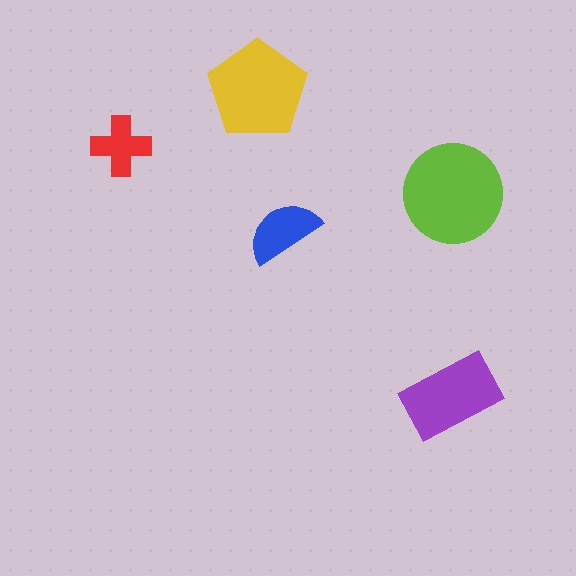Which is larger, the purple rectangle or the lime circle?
The lime circle.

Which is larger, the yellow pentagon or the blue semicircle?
The yellow pentagon.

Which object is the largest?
The lime circle.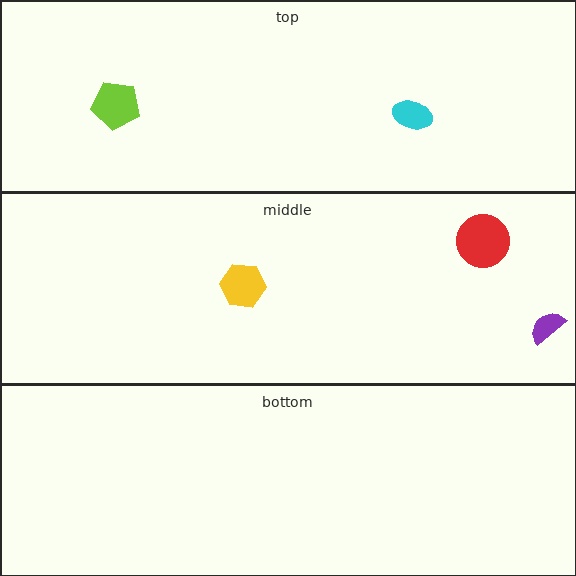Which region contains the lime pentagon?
The top region.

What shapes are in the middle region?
The purple semicircle, the red circle, the yellow hexagon.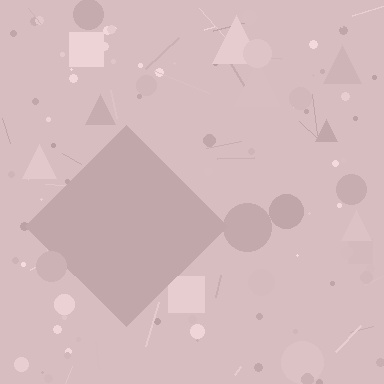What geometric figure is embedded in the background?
A diamond is embedded in the background.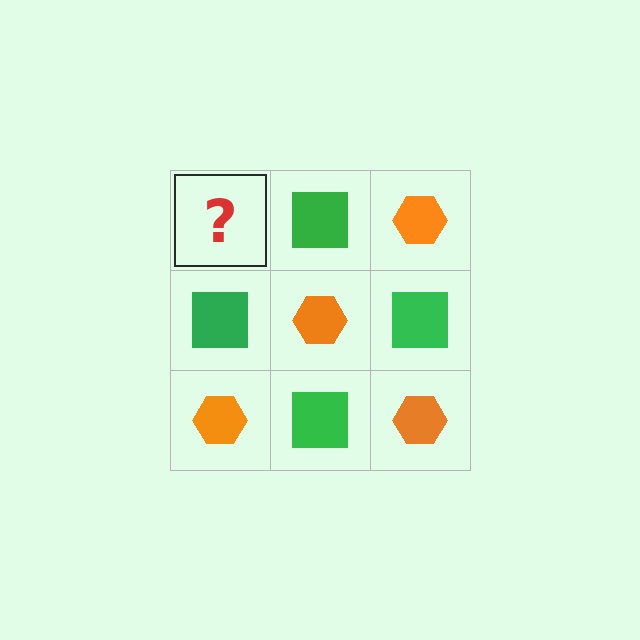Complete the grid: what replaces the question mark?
The question mark should be replaced with an orange hexagon.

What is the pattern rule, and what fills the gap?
The rule is that it alternates orange hexagon and green square in a checkerboard pattern. The gap should be filled with an orange hexagon.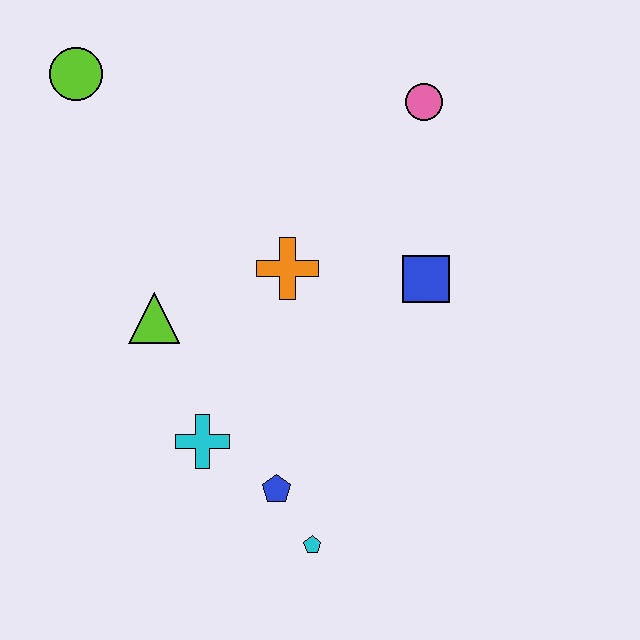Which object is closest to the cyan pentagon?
The blue pentagon is closest to the cyan pentagon.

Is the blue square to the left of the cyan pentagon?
No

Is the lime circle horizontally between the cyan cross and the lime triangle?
No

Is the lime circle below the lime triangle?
No